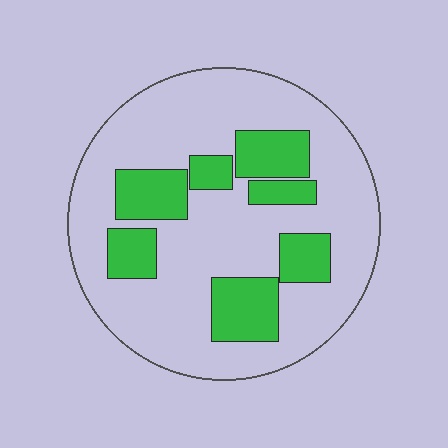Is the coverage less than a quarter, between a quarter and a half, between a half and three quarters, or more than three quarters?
Between a quarter and a half.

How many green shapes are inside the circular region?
7.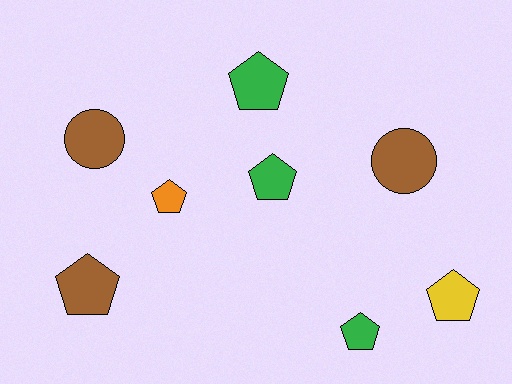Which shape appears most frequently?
Pentagon, with 6 objects.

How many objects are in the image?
There are 8 objects.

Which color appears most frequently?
Brown, with 3 objects.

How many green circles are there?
There are no green circles.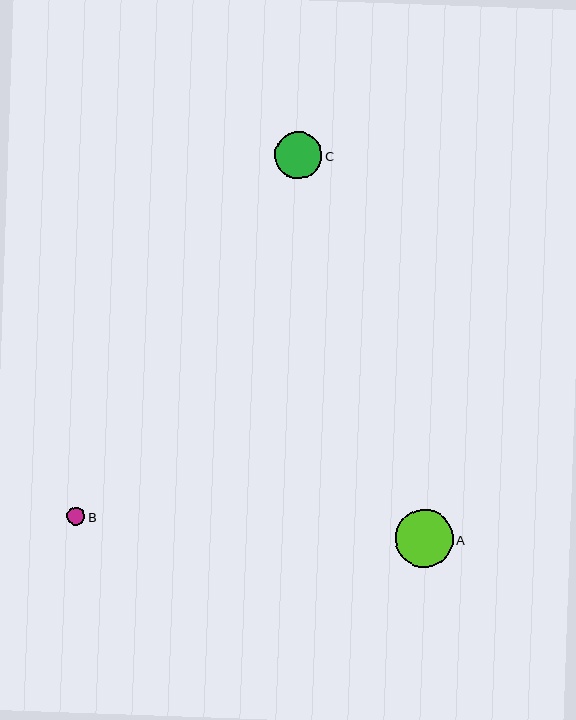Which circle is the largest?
Circle A is the largest with a size of approximately 58 pixels.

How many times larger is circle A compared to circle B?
Circle A is approximately 3.2 times the size of circle B.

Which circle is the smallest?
Circle B is the smallest with a size of approximately 18 pixels.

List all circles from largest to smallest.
From largest to smallest: A, C, B.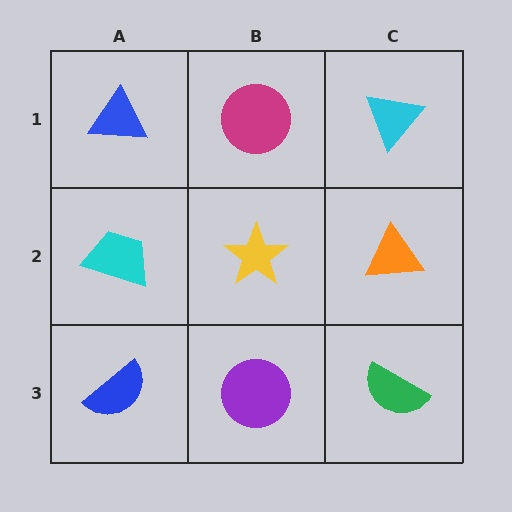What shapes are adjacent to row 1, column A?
A cyan trapezoid (row 2, column A), a magenta circle (row 1, column B).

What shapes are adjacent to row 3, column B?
A yellow star (row 2, column B), a blue semicircle (row 3, column A), a green semicircle (row 3, column C).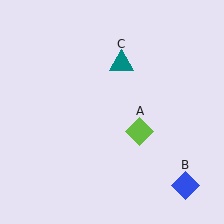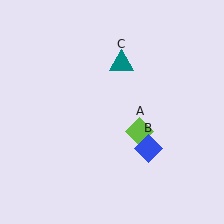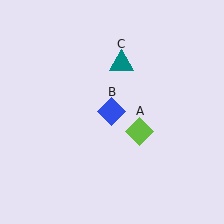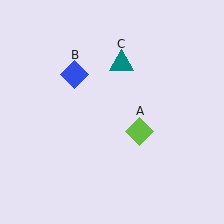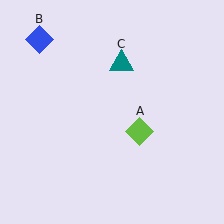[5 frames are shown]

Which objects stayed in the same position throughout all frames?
Lime diamond (object A) and teal triangle (object C) remained stationary.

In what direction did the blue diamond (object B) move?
The blue diamond (object B) moved up and to the left.